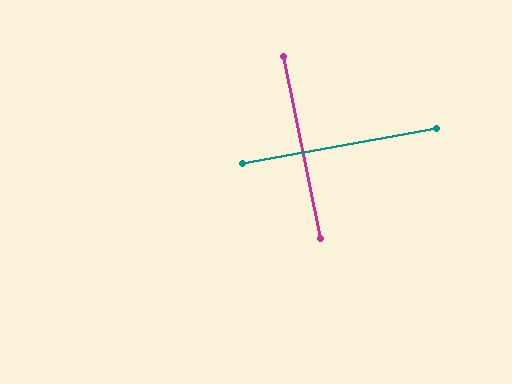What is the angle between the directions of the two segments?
Approximately 89 degrees.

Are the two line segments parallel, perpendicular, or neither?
Perpendicular — they meet at approximately 89°.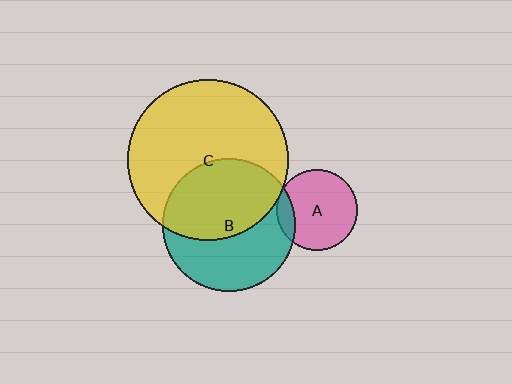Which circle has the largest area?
Circle C (yellow).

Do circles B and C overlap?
Yes.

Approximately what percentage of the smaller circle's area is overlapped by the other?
Approximately 50%.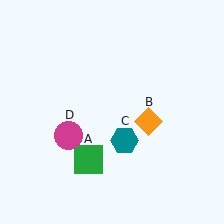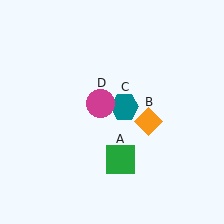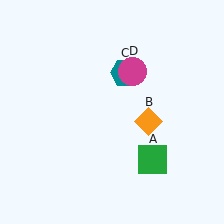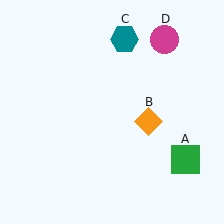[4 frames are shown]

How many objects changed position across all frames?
3 objects changed position: green square (object A), teal hexagon (object C), magenta circle (object D).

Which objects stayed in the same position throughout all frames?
Orange diamond (object B) remained stationary.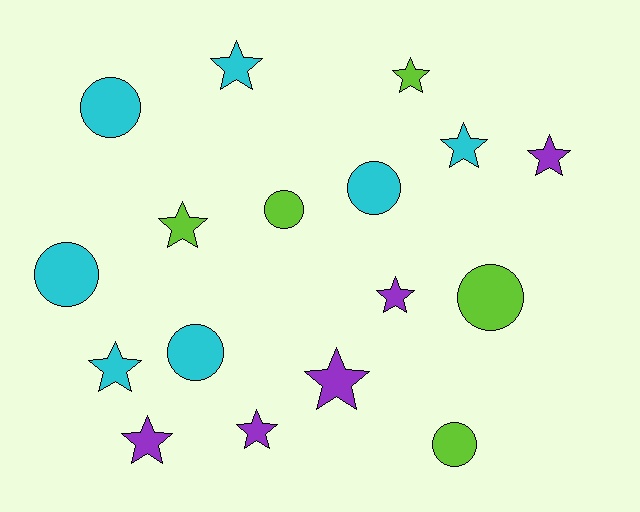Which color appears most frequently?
Cyan, with 7 objects.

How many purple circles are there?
There are no purple circles.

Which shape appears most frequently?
Star, with 10 objects.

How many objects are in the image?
There are 17 objects.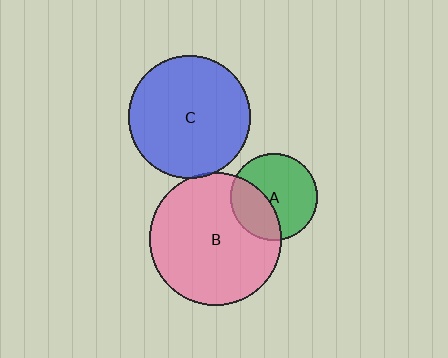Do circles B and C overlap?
Yes.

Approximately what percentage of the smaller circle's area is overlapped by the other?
Approximately 5%.